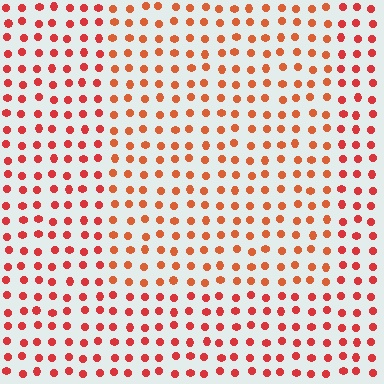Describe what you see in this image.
The image is filled with small red elements in a uniform arrangement. A rectangle-shaped region is visible where the elements are tinted to a slightly different hue, forming a subtle color boundary.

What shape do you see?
I see a rectangle.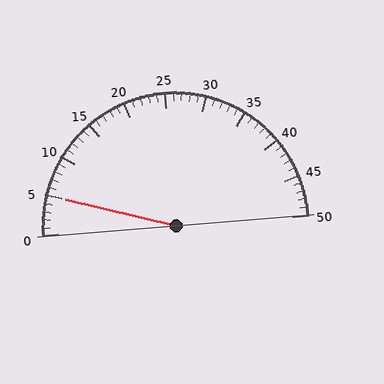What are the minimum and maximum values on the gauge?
The gauge ranges from 0 to 50.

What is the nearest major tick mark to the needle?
The nearest major tick mark is 5.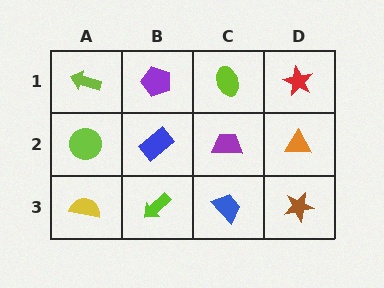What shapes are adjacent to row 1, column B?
A blue rectangle (row 2, column B), a lime arrow (row 1, column A), a lime ellipse (row 1, column C).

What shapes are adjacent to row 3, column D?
An orange triangle (row 2, column D), a blue trapezoid (row 3, column C).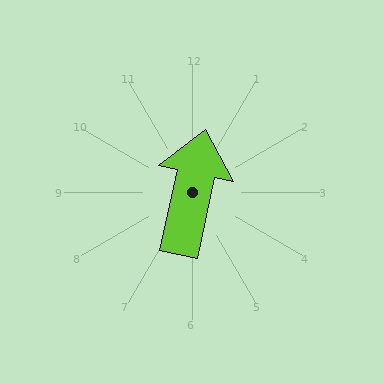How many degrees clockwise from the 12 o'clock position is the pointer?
Approximately 12 degrees.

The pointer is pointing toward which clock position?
Roughly 12 o'clock.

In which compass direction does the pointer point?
North.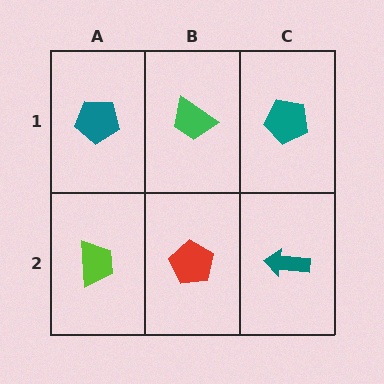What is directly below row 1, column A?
A lime trapezoid.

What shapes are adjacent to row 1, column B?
A red pentagon (row 2, column B), a teal pentagon (row 1, column A), a teal pentagon (row 1, column C).